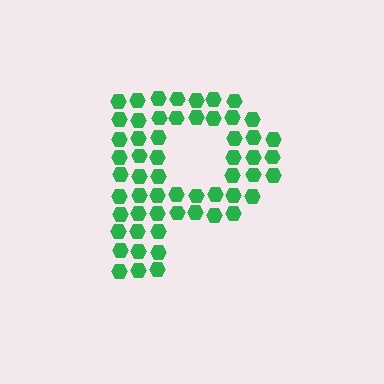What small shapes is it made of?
It is made of small hexagons.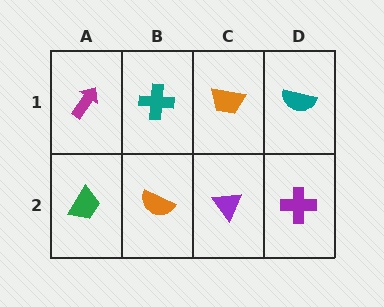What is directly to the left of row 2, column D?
A purple triangle.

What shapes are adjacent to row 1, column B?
An orange semicircle (row 2, column B), a magenta arrow (row 1, column A), an orange trapezoid (row 1, column C).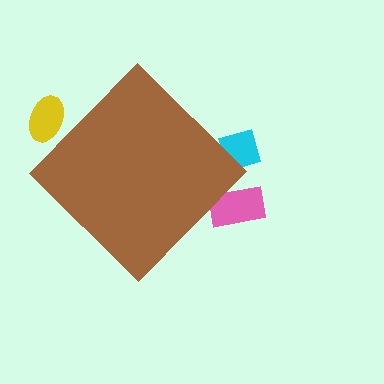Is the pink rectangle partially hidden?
Yes, the pink rectangle is partially hidden behind the brown diamond.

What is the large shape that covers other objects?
A brown diamond.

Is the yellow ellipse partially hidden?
Yes, the yellow ellipse is partially hidden behind the brown diamond.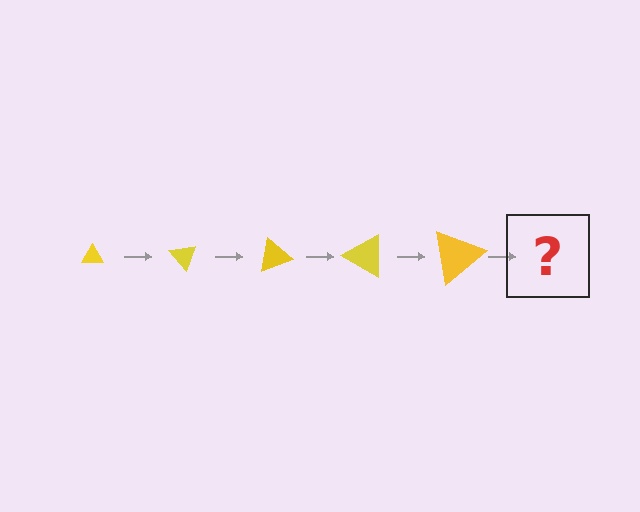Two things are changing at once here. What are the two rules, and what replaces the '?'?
The two rules are that the triangle grows larger each step and it rotates 50 degrees each step. The '?' should be a triangle, larger than the previous one and rotated 250 degrees from the start.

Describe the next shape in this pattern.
It should be a triangle, larger than the previous one and rotated 250 degrees from the start.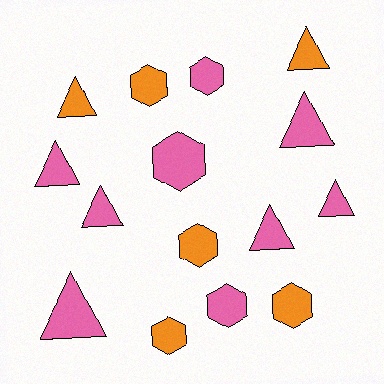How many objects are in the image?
There are 15 objects.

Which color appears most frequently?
Pink, with 9 objects.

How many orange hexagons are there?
There are 4 orange hexagons.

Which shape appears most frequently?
Triangle, with 8 objects.